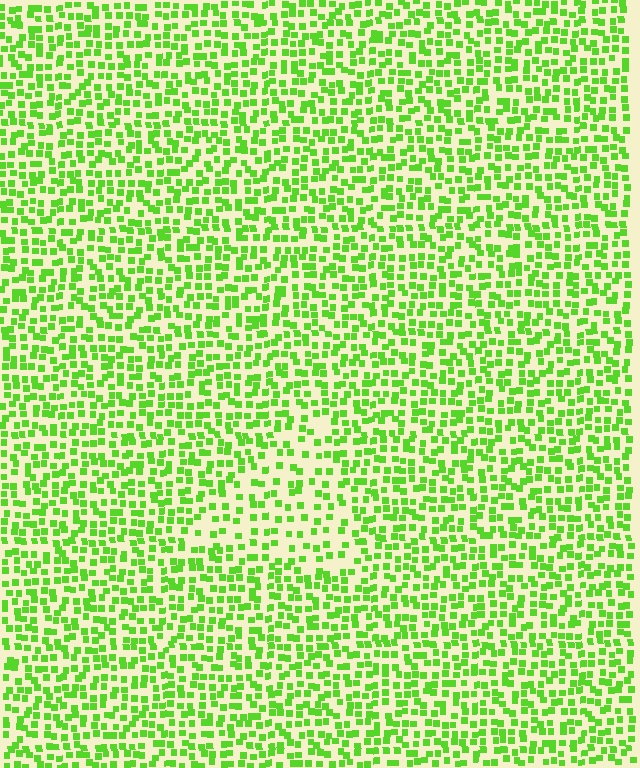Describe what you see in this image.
The image contains small lime elements arranged at two different densities. A triangle-shaped region is visible where the elements are less densely packed than the surrounding area.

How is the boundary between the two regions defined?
The boundary is defined by a change in element density (approximately 1.7x ratio). All elements are the same color, size, and shape.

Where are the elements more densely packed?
The elements are more densely packed outside the triangle boundary.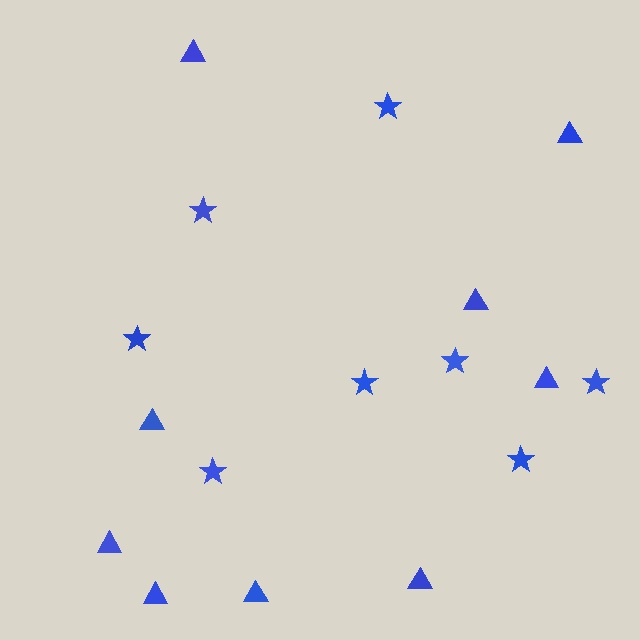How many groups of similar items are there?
There are 2 groups: one group of triangles (9) and one group of stars (8).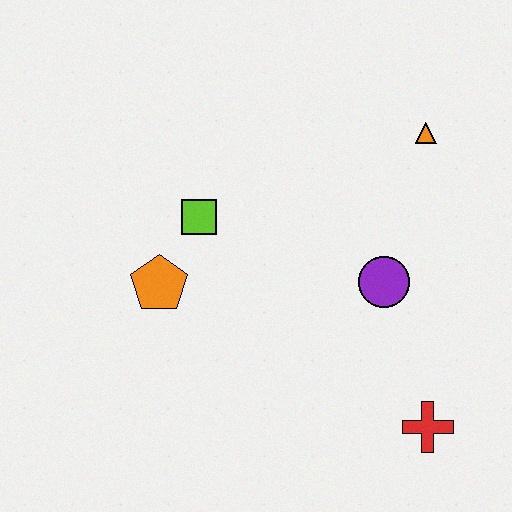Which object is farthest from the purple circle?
The orange pentagon is farthest from the purple circle.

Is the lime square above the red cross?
Yes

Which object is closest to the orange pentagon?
The lime square is closest to the orange pentagon.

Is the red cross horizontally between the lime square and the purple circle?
No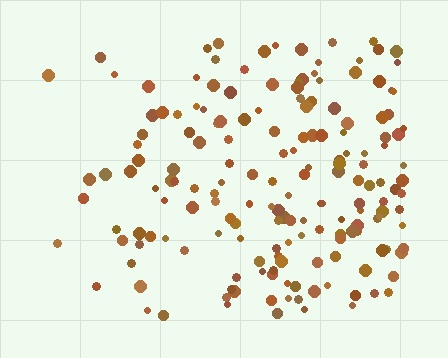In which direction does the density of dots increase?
From left to right, with the right side densest.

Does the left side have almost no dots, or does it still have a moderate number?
Still a moderate number, just noticeably fewer than the right.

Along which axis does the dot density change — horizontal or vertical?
Horizontal.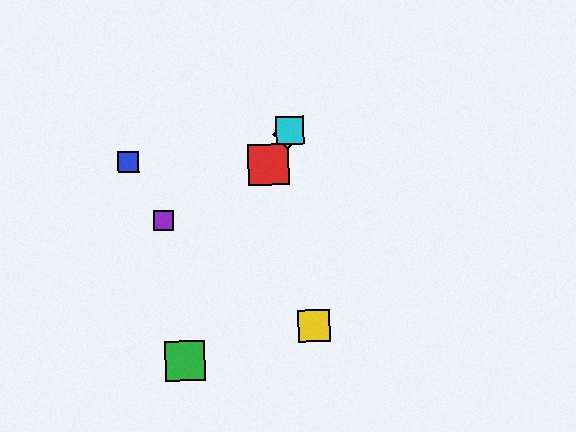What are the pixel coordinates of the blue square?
The blue square is at (128, 162).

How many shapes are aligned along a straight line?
3 shapes (the red square, the orange diamond, the cyan square) are aligned along a straight line.